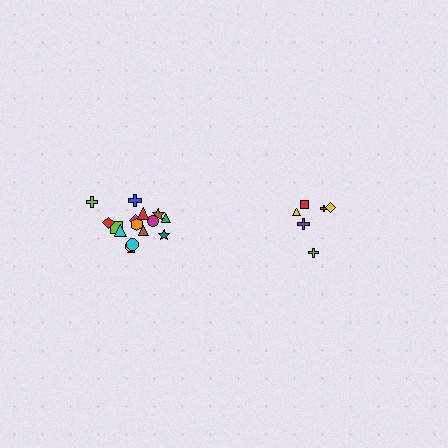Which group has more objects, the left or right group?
The left group.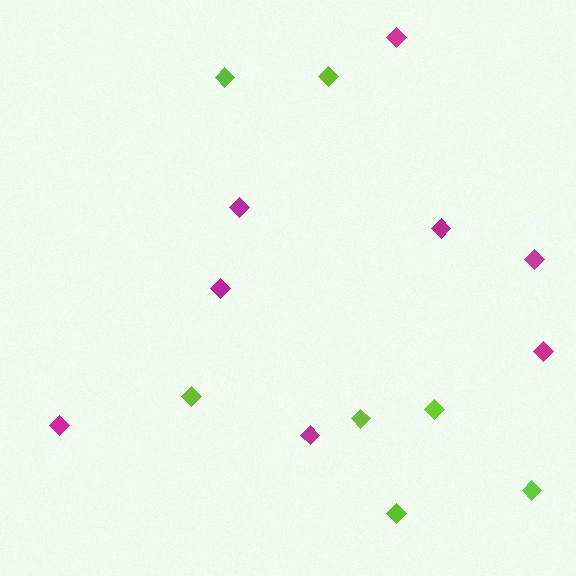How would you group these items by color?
There are 2 groups: one group of lime diamonds (7) and one group of magenta diamonds (8).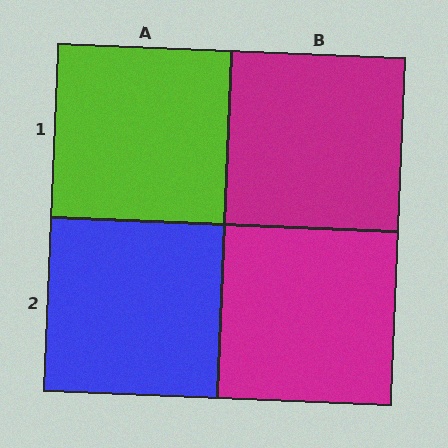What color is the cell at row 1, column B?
Magenta.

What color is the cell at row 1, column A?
Lime.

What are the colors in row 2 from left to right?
Blue, magenta.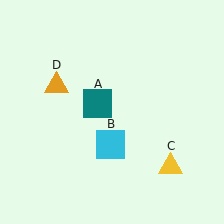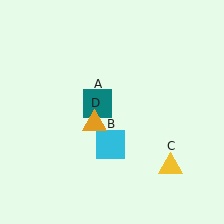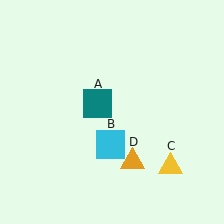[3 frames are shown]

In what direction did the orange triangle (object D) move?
The orange triangle (object D) moved down and to the right.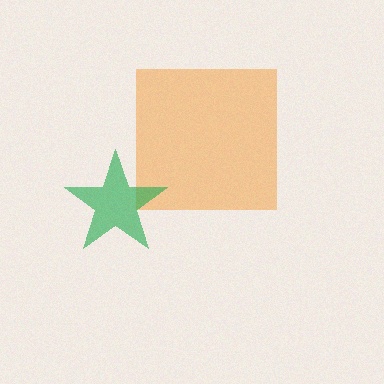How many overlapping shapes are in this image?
There are 2 overlapping shapes in the image.